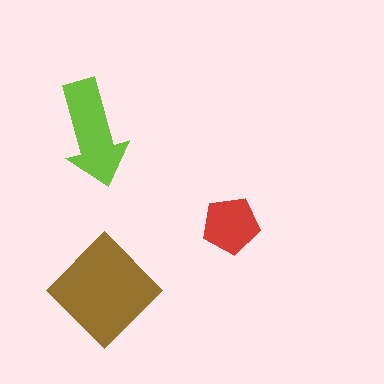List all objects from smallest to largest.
The red pentagon, the lime arrow, the brown diamond.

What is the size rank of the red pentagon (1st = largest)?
3rd.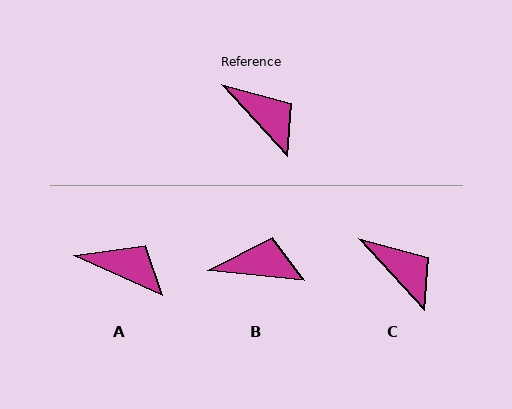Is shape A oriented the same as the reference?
No, it is off by about 23 degrees.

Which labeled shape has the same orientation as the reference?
C.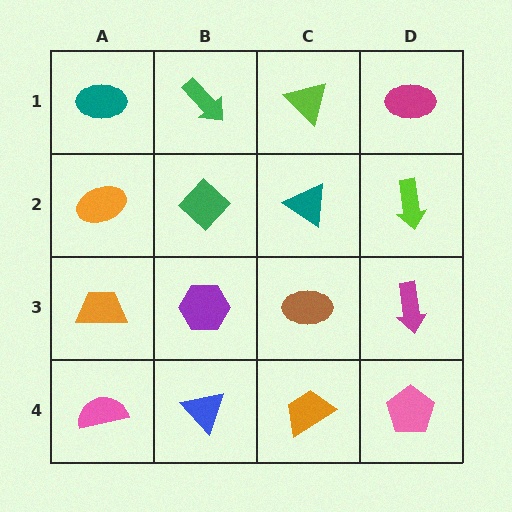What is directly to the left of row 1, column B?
A teal ellipse.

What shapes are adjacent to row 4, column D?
A magenta arrow (row 3, column D), an orange trapezoid (row 4, column C).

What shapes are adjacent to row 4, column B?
A purple hexagon (row 3, column B), a pink semicircle (row 4, column A), an orange trapezoid (row 4, column C).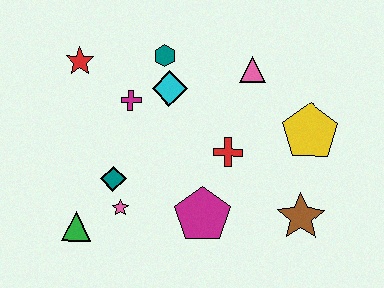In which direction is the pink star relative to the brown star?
The pink star is to the left of the brown star.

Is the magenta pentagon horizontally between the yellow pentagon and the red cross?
No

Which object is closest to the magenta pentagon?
The red cross is closest to the magenta pentagon.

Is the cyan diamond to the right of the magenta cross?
Yes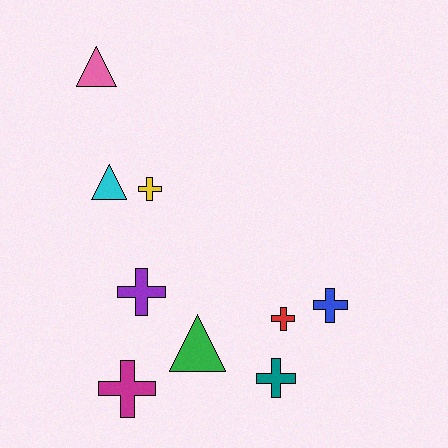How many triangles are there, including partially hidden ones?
There are 3 triangles.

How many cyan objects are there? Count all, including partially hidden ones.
There is 1 cyan object.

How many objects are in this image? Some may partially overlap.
There are 9 objects.